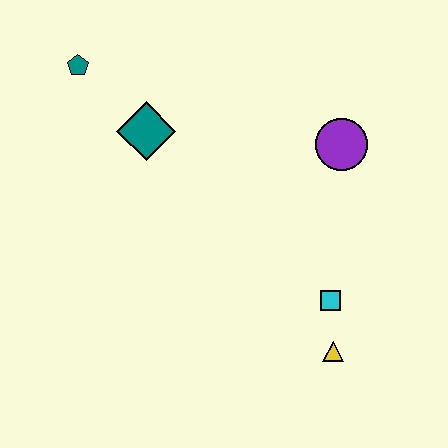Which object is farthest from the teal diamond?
The yellow triangle is farthest from the teal diamond.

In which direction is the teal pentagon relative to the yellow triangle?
The teal pentagon is above the yellow triangle.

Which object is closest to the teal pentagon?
The teal diamond is closest to the teal pentagon.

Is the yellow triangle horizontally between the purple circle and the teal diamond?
Yes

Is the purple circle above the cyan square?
Yes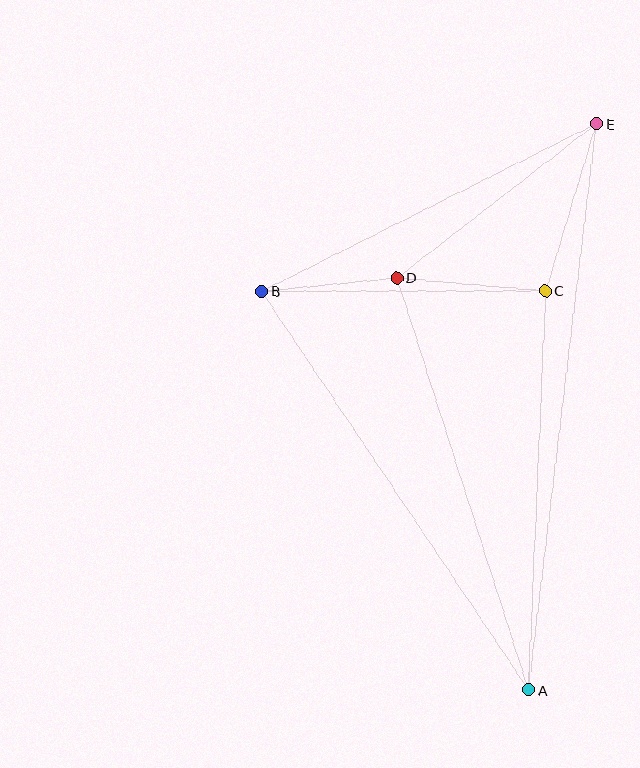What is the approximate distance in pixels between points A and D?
The distance between A and D is approximately 433 pixels.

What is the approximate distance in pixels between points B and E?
The distance between B and E is approximately 374 pixels.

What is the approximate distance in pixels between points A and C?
The distance between A and C is approximately 400 pixels.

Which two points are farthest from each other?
Points A and E are farthest from each other.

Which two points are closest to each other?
Points B and D are closest to each other.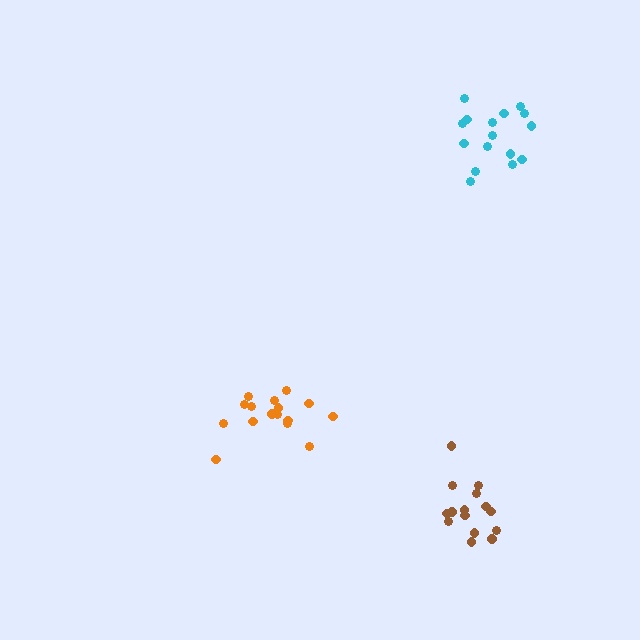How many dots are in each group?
Group 1: 16 dots, Group 2: 15 dots, Group 3: 16 dots (47 total).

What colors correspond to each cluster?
The clusters are colored: orange, brown, cyan.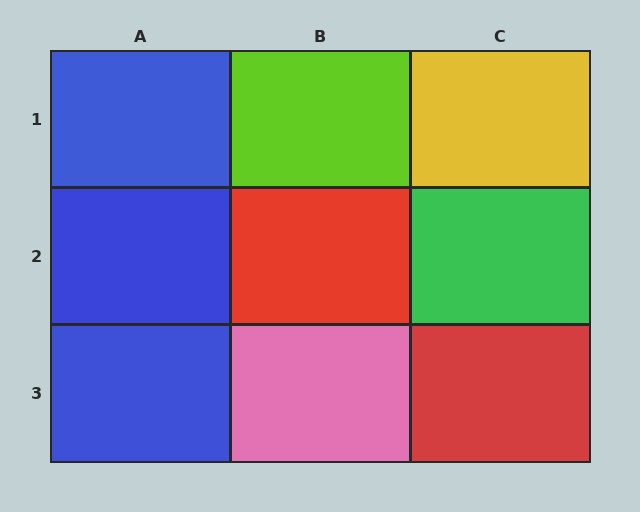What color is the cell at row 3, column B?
Pink.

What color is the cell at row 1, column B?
Lime.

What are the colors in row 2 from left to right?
Blue, red, green.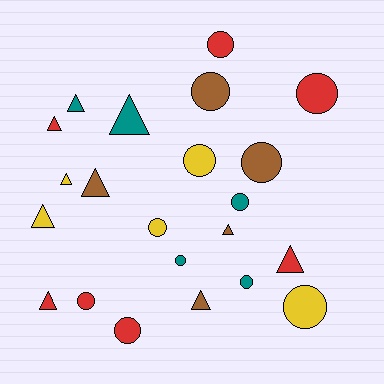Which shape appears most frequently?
Circle, with 12 objects.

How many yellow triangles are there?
There are 2 yellow triangles.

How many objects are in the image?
There are 22 objects.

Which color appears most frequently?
Red, with 7 objects.